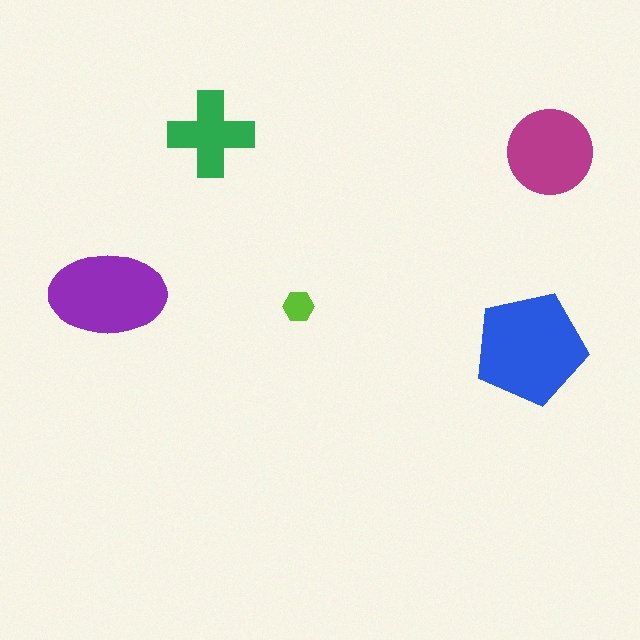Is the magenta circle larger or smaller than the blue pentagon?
Smaller.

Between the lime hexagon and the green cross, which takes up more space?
The green cross.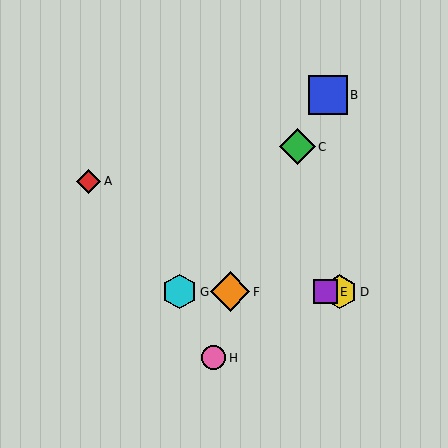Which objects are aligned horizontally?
Objects D, E, F, G are aligned horizontally.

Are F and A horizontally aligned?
No, F is at y≈292 and A is at y≈181.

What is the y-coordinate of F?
Object F is at y≈292.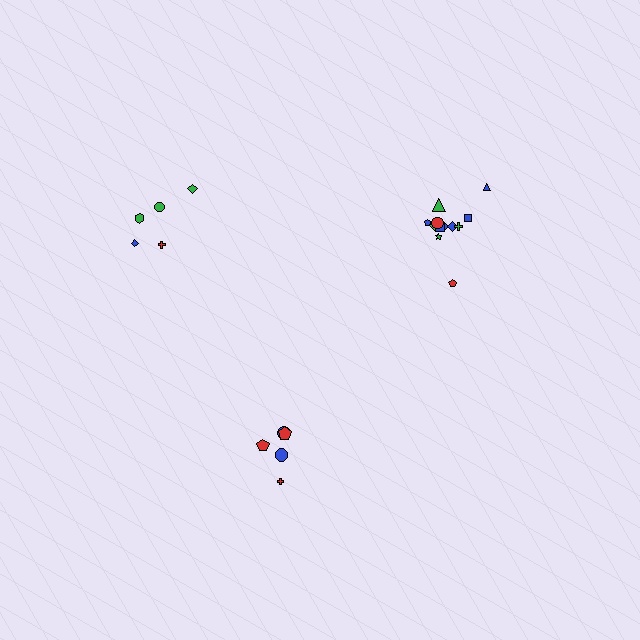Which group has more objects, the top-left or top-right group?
The top-right group.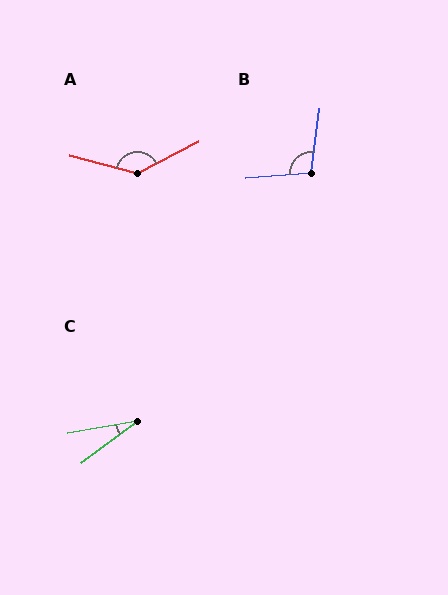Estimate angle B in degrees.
Approximately 101 degrees.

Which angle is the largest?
A, at approximately 137 degrees.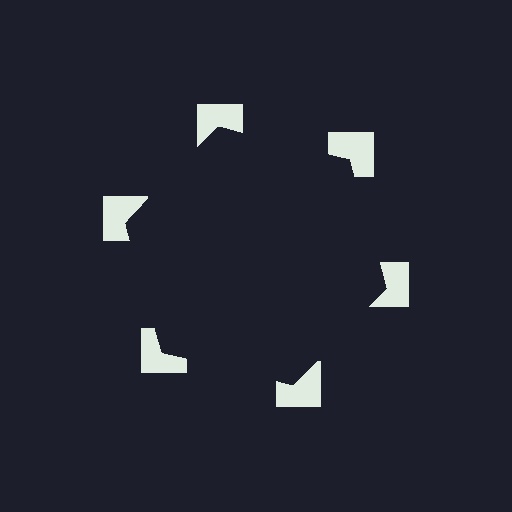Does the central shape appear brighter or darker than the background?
It typically appears slightly darker than the background, even though no actual brightness change is drawn.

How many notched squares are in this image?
There are 6 — one at each vertex of the illusory hexagon.